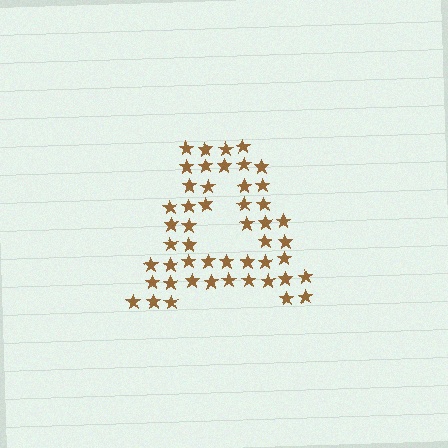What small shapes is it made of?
It is made of small stars.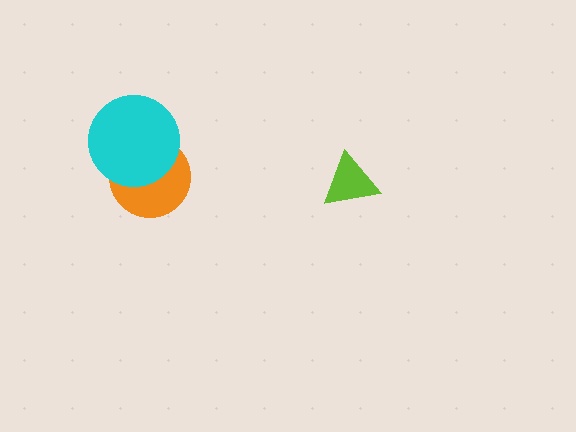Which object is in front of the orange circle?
The cyan circle is in front of the orange circle.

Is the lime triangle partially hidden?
No, no other shape covers it.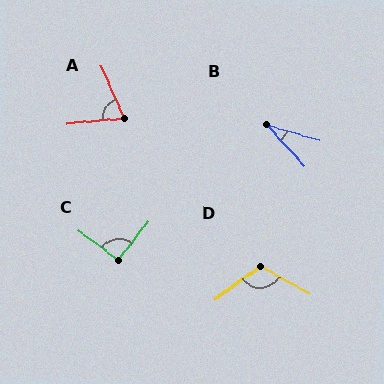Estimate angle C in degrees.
Approximately 92 degrees.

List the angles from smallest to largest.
B (31°), A (70°), C (92°), D (115°).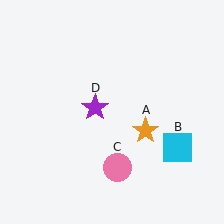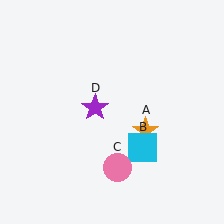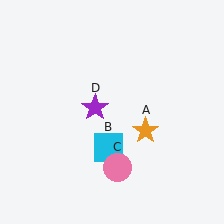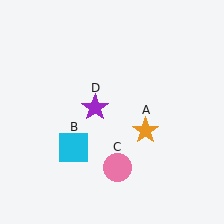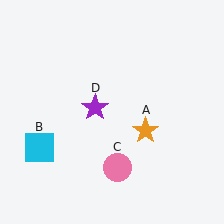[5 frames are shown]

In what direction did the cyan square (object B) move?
The cyan square (object B) moved left.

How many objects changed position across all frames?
1 object changed position: cyan square (object B).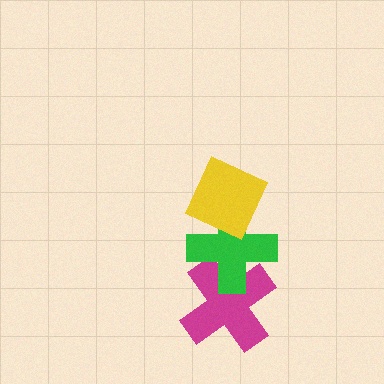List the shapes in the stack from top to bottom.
From top to bottom: the yellow diamond, the green cross, the magenta cross.